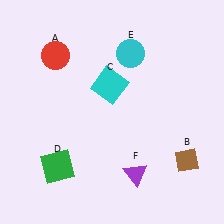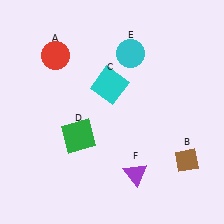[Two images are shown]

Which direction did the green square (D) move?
The green square (D) moved up.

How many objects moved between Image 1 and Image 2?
1 object moved between the two images.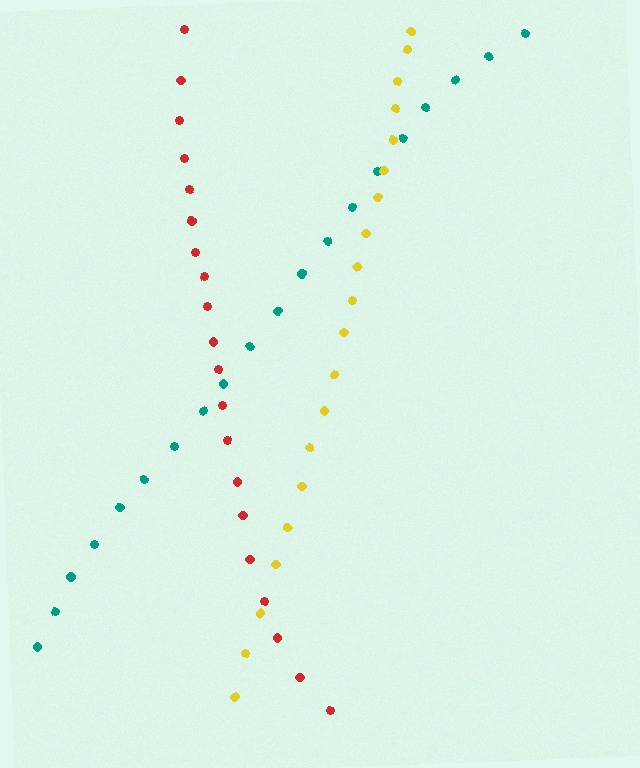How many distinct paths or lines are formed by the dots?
There are 3 distinct paths.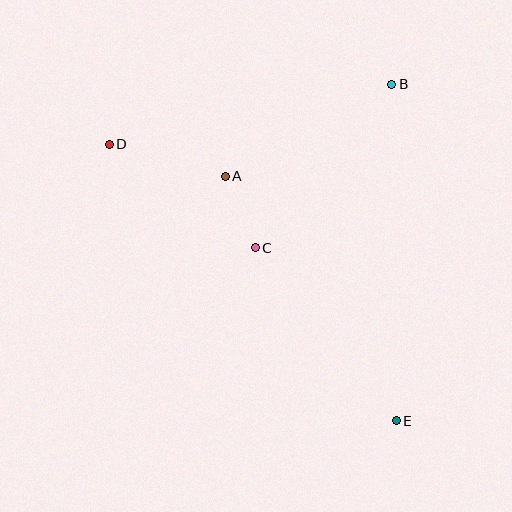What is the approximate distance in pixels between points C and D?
The distance between C and D is approximately 179 pixels.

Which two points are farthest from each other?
Points D and E are farthest from each other.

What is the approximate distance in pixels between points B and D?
The distance between B and D is approximately 289 pixels.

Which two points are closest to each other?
Points A and C are closest to each other.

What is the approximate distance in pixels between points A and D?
The distance between A and D is approximately 120 pixels.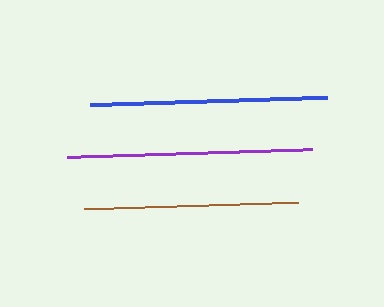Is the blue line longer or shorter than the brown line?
The blue line is longer than the brown line.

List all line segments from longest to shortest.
From longest to shortest: purple, blue, brown.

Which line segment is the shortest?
The brown line is the shortest at approximately 214 pixels.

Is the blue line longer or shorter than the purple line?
The purple line is longer than the blue line.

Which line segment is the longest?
The purple line is the longest at approximately 246 pixels.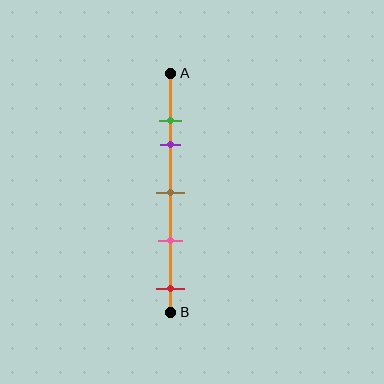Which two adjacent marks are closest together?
The green and purple marks are the closest adjacent pair.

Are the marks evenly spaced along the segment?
No, the marks are not evenly spaced.